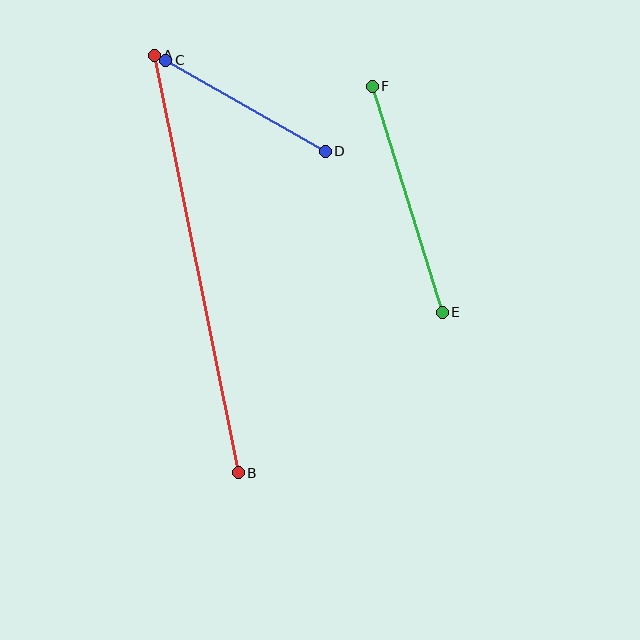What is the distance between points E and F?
The distance is approximately 237 pixels.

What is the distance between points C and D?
The distance is approximately 183 pixels.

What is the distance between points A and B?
The distance is approximately 426 pixels.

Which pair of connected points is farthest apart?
Points A and B are farthest apart.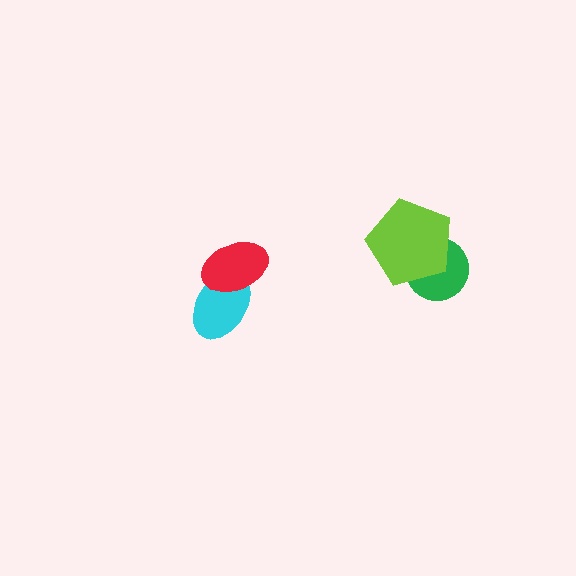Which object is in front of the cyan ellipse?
The red ellipse is in front of the cyan ellipse.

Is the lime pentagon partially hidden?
No, no other shape covers it.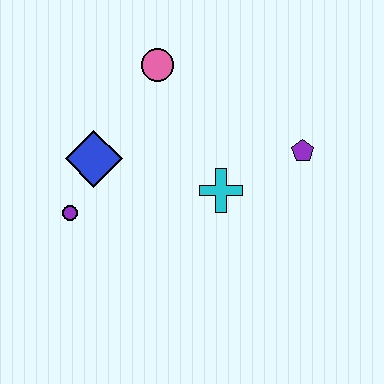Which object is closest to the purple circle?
The blue diamond is closest to the purple circle.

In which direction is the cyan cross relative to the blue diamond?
The cyan cross is to the right of the blue diamond.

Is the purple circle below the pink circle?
Yes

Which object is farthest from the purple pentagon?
The purple circle is farthest from the purple pentagon.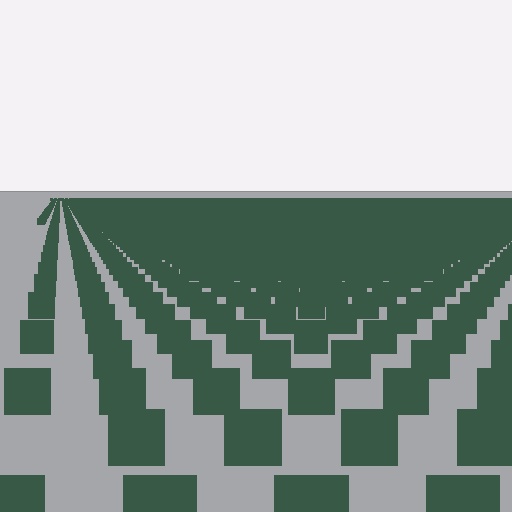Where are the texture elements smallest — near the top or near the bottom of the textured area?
Near the top.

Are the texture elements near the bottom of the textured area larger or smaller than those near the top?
Larger. Near the bottom, elements are closer to the viewer and appear at a bigger on-screen size.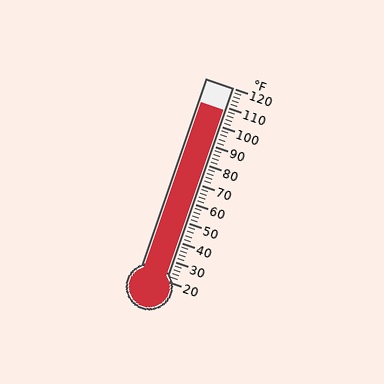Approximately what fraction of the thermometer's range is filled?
The thermometer is filled to approximately 90% of its range.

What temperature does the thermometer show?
The thermometer shows approximately 108°F.